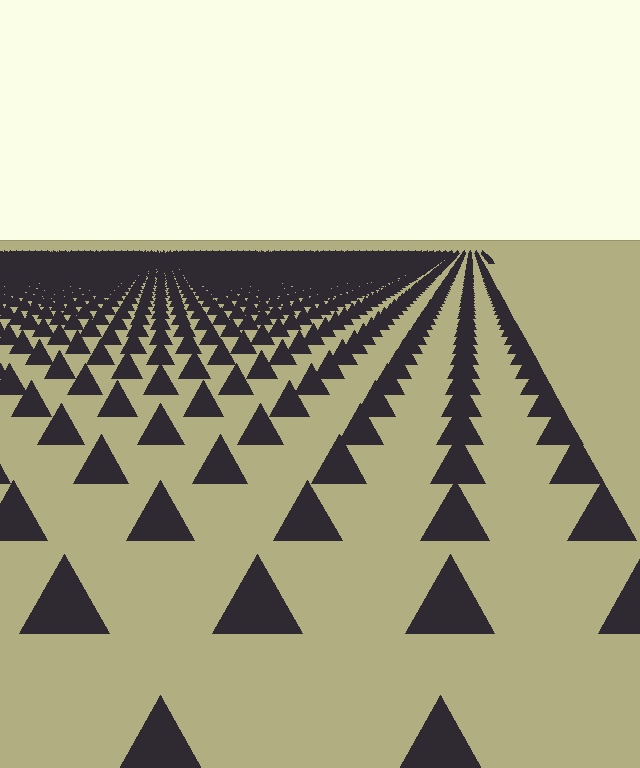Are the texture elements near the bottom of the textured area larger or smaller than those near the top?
Larger. Near the bottom, elements are closer to the viewer and appear at a bigger on-screen size.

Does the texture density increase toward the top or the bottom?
Density increases toward the top.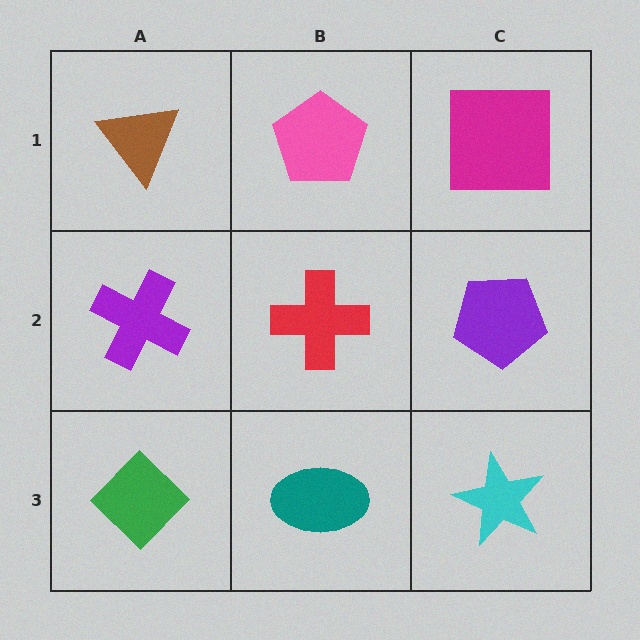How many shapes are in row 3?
3 shapes.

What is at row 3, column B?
A teal ellipse.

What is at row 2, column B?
A red cross.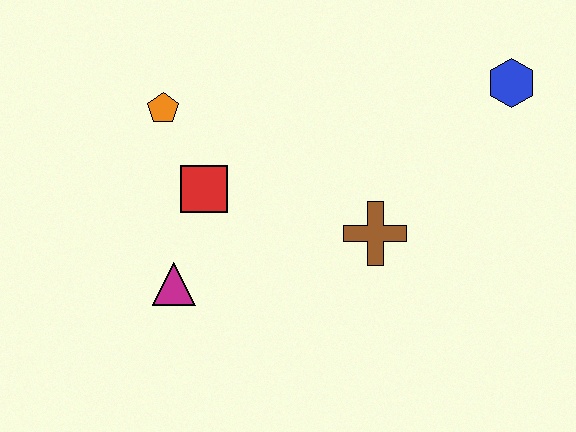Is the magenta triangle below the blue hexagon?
Yes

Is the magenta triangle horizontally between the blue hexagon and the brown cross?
No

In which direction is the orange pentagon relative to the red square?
The orange pentagon is above the red square.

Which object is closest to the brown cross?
The red square is closest to the brown cross.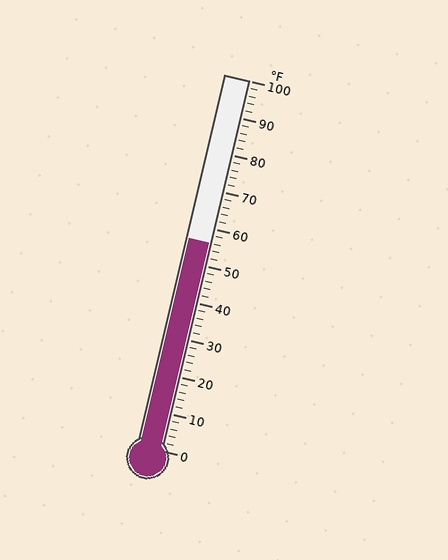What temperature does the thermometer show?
The thermometer shows approximately 56°F.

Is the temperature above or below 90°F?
The temperature is below 90°F.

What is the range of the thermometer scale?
The thermometer scale ranges from 0°F to 100°F.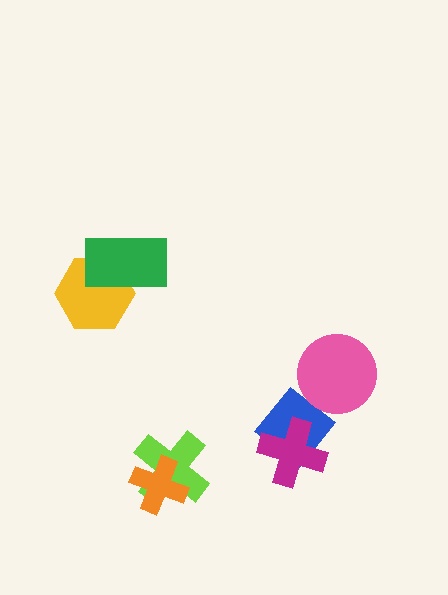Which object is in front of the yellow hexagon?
The green rectangle is in front of the yellow hexagon.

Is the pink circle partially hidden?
No, no other shape covers it.